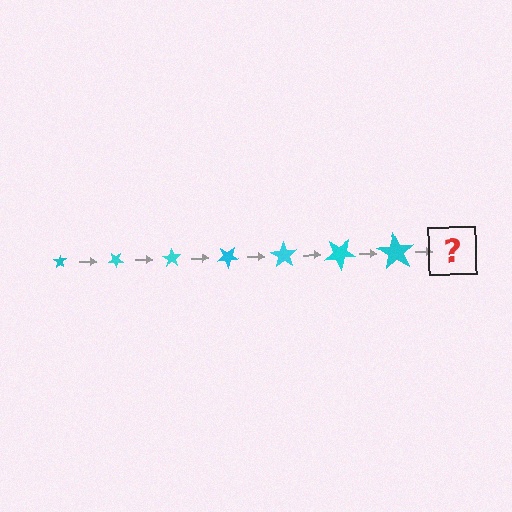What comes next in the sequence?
The next element should be a star, larger than the previous one and rotated 245 degrees from the start.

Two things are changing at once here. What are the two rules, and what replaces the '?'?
The two rules are that the star grows larger each step and it rotates 35 degrees each step. The '?' should be a star, larger than the previous one and rotated 245 degrees from the start.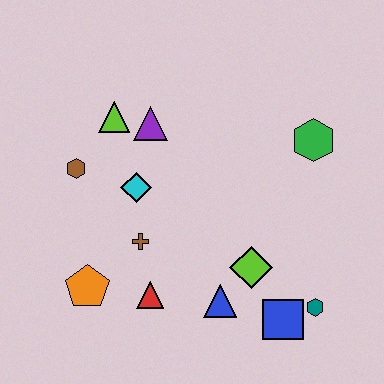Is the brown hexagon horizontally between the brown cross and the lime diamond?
No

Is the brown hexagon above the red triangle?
Yes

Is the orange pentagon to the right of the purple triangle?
No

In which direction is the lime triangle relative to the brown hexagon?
The lime triangle is above the brown hexagon.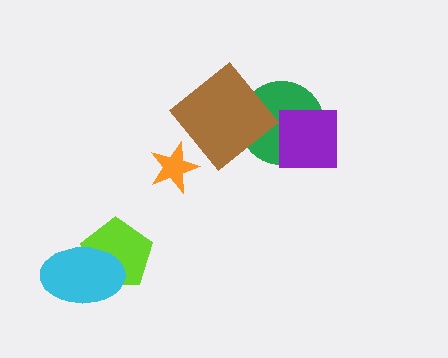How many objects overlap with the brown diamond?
1 object overlaps with the brown diamond.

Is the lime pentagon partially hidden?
Yes, it is partially covered by another shape.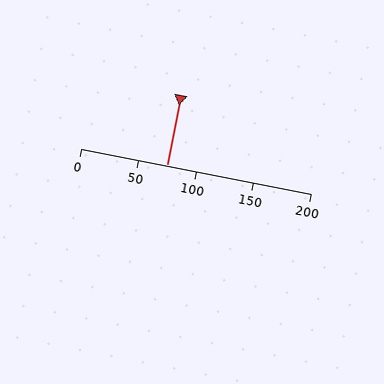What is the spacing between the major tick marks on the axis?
The major ticks are spaced 50 apart.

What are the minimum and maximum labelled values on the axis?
The axis runs from 0 to 200.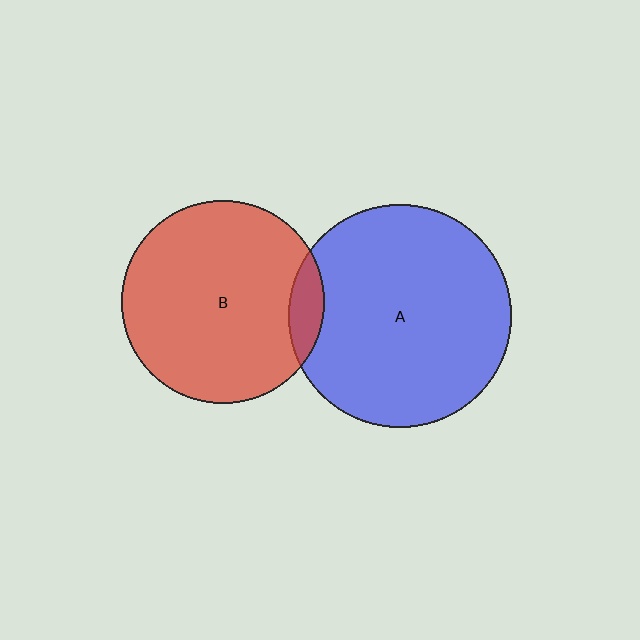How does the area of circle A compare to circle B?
Approximately 1.2 times.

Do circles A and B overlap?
Yes.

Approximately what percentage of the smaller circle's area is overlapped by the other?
Approximately 10%.